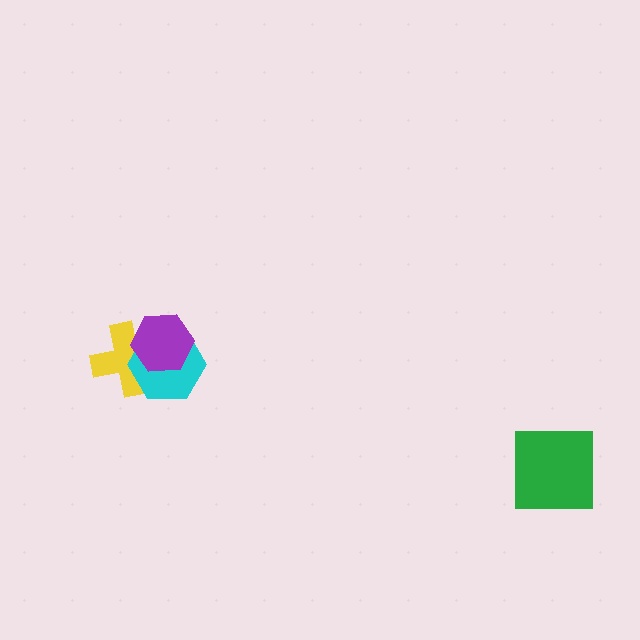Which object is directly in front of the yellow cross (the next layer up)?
The cyan hexagon is directly in front of the yellow cross.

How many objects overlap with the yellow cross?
2 objects overlap with the yellow cross.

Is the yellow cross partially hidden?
Yes, it is partially covered by another shape.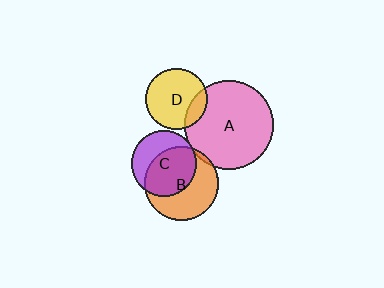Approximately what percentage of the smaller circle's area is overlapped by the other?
Approximately 60%.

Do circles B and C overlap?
Yes.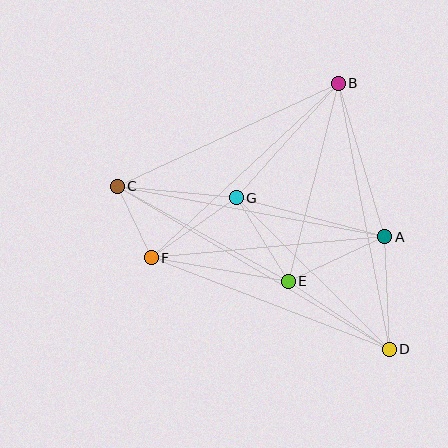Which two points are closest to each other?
Points C and F are closest to each other.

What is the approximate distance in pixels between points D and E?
The distance between D and E is approximately 122 pixels.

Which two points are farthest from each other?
Points C and D are farthest from each other.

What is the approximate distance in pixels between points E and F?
The distance between E and F is approximately 139 pixels.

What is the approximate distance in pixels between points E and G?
The distance between E and G is approximately 98 pixels.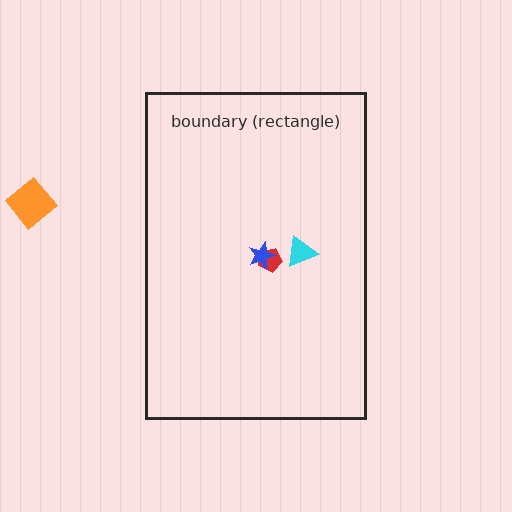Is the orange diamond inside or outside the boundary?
Outside.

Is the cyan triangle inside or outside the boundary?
Inside.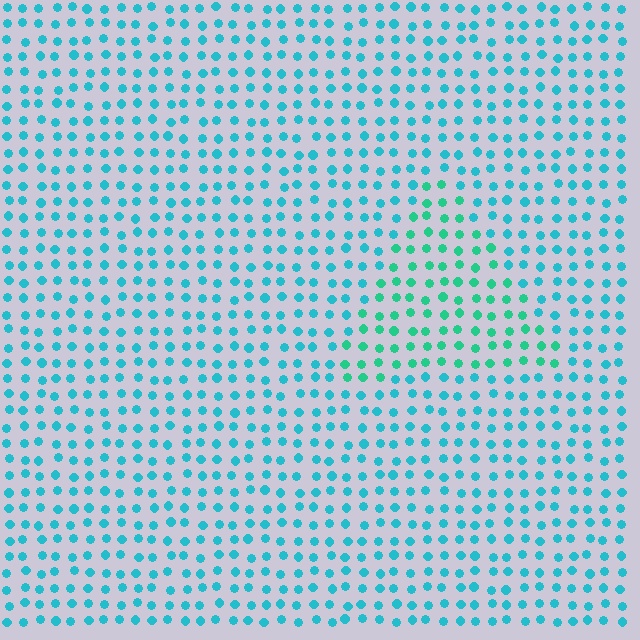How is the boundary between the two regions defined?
The boundary is defined purely by a slight shift in hue (about 30 degrees). Spacing, size, and orientation are identical on both sides.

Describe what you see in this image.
The image is filled with small cyan elements in a uniform arrangement. A triangle-shaped region is visible where the elements are tinted to a slightly different hue, forming a subtle color boundary.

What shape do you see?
I see a triangle.